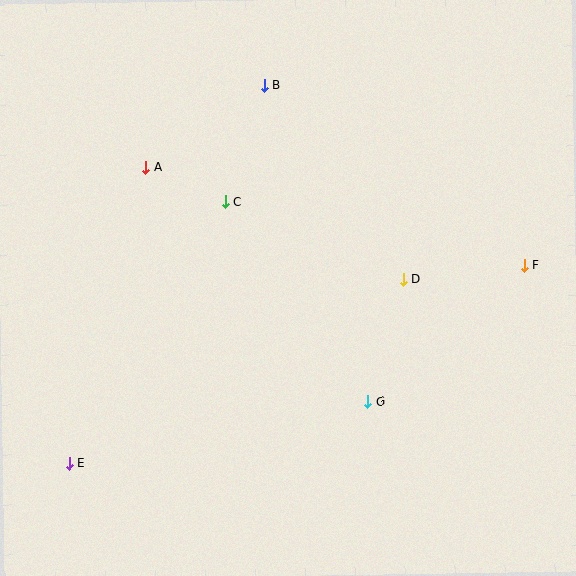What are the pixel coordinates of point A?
Point A is at (146, 168).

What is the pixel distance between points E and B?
The distance between E and B is 425 pixels.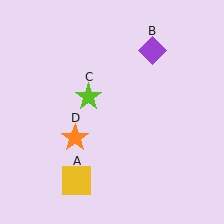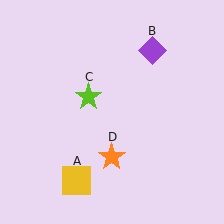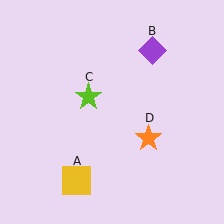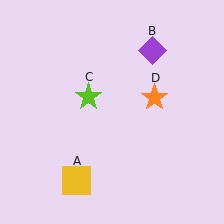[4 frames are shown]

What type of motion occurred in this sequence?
The orange star (object D) rotated counterclockwise around the center of the scene.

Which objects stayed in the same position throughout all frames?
Yellow square (object A) and purple diamond (object B) and lime star (object C) remained stationary.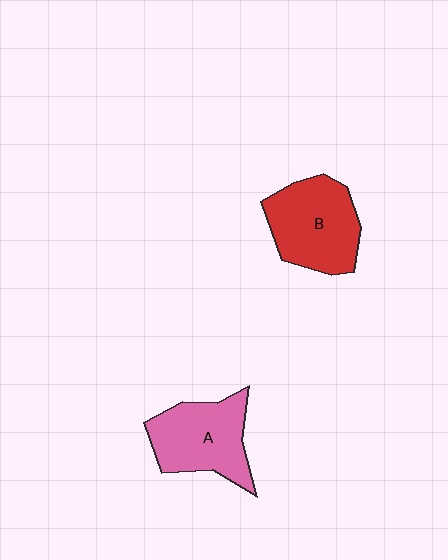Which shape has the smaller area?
Shape A (pink).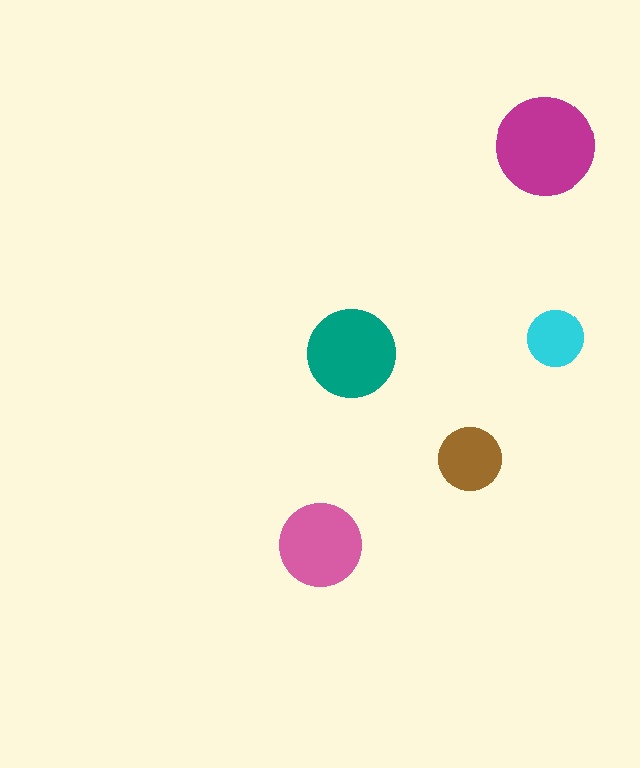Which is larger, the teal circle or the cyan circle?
The teal one.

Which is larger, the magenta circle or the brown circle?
The magenta one.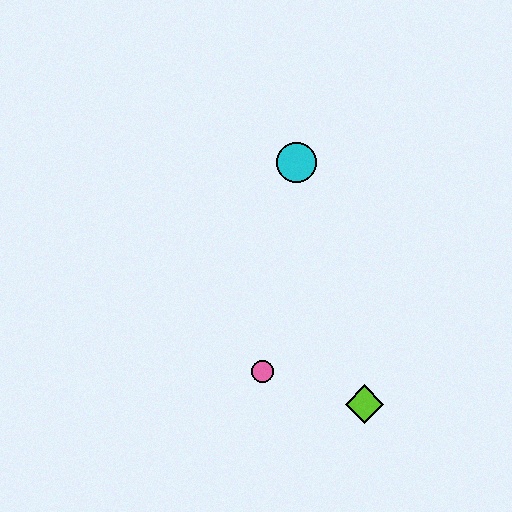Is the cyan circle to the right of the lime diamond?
No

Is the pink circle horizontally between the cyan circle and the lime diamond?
No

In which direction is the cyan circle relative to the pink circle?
The cyan circle is above the pink circle.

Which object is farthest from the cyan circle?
The lime diamond is farthest from the cyan circle.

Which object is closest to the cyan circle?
The pink circle is closest to the cyan circle.